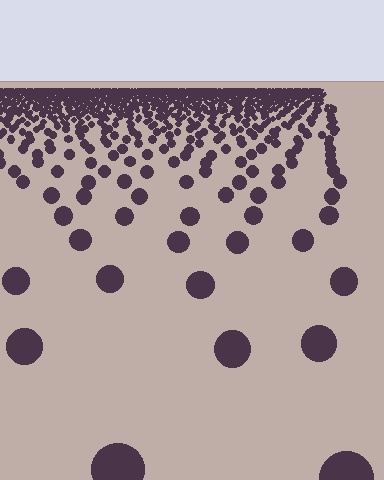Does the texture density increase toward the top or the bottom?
Density increases toward the top.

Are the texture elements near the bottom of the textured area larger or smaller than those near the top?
Larger. Near the bottom, elements are closer to the viewer and appear at a bigger on-screen size.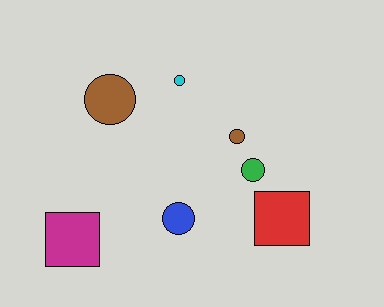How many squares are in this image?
There are 2 squares.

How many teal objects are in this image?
There are no teal objects.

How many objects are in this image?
There are 7 objects.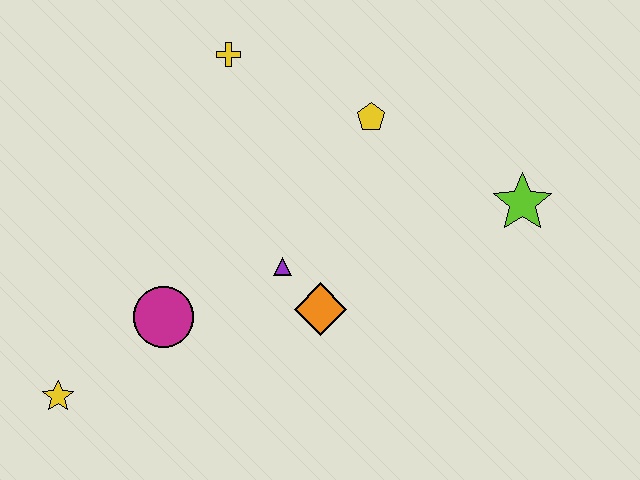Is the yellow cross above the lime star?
Yes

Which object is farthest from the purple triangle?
The yellow star is farthest from the purple triangle.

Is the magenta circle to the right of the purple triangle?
No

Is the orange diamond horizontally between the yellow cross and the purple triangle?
No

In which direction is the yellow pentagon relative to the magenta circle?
The yellow pentagon is to the right of the magenta circle.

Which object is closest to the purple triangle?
The orange diamond is closest to the purple triangle.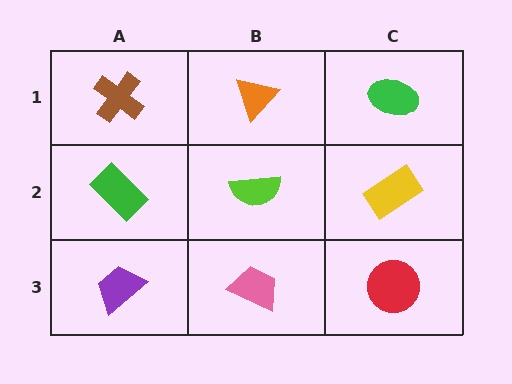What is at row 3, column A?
A purple trapezoid.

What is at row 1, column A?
A brown cross.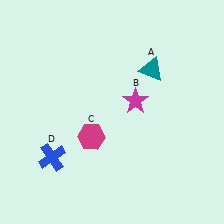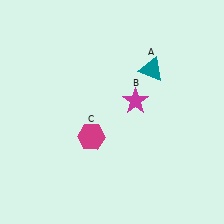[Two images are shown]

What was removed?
The blue cross (D) was removed in Image 2.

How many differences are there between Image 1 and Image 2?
There is 1 difference between the two images.